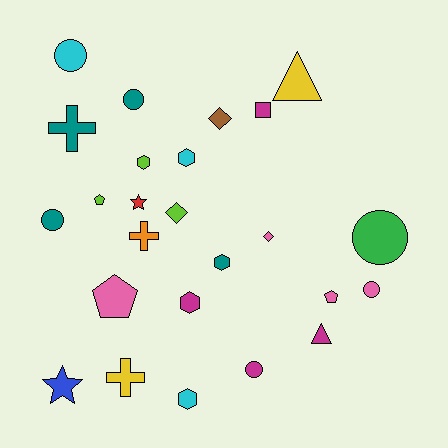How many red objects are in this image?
There is 1 red object.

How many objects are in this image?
There are 25 objects.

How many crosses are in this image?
There are 3 crosses.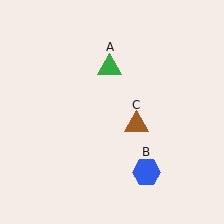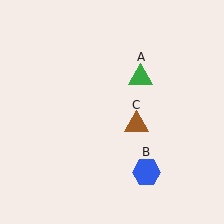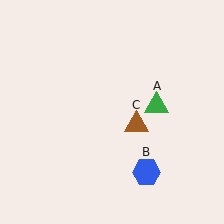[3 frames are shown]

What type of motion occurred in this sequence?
The green triangle (object A) rotated clockwise around the center of the scene.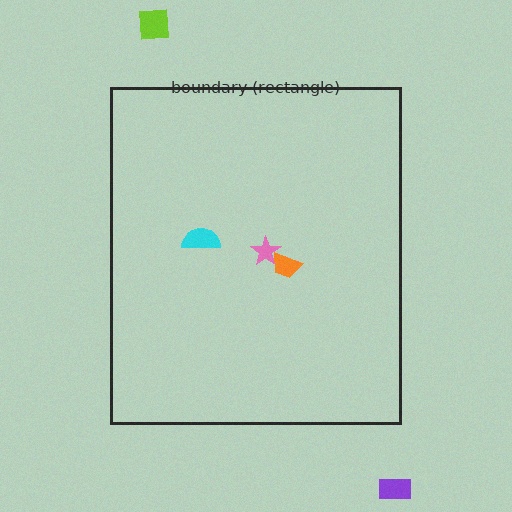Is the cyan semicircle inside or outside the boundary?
Inside.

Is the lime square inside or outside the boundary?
Outside.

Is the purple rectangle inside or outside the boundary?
Outside.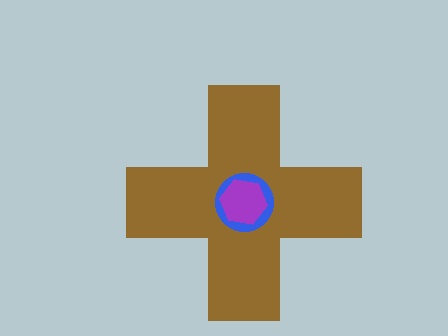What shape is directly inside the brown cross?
The blue circle.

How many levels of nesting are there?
3.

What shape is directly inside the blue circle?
The purple hexagon.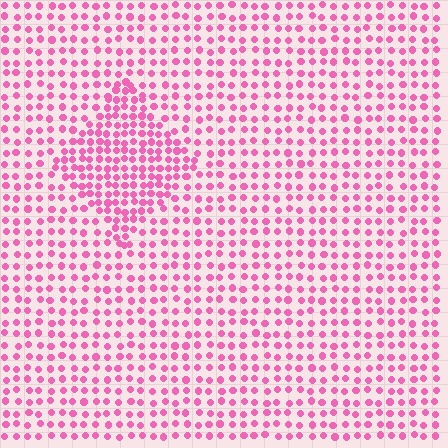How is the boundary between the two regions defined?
The boundary is defined by a change in element density (approximately 1.7x ratio). All elements are the same color, size, and shape.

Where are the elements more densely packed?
The elements are more densely packed inside the diamond boundary.